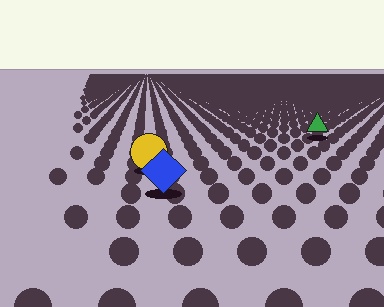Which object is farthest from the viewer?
The green triangle is farthest from the viewer. It appears smaller and the ground texture around it is denser.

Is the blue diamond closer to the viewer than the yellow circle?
Yes. The blue diamond is closer — you can tell from the texture gradient: the ground texture is coarser near it.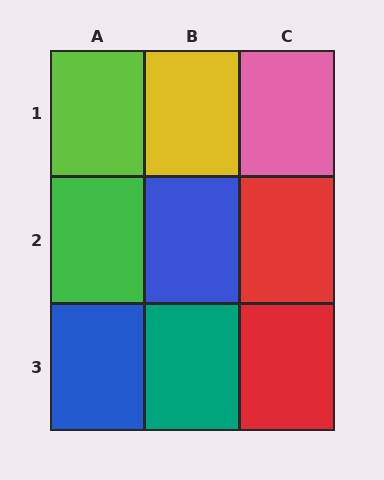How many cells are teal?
1 cell is teal.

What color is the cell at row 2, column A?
Green.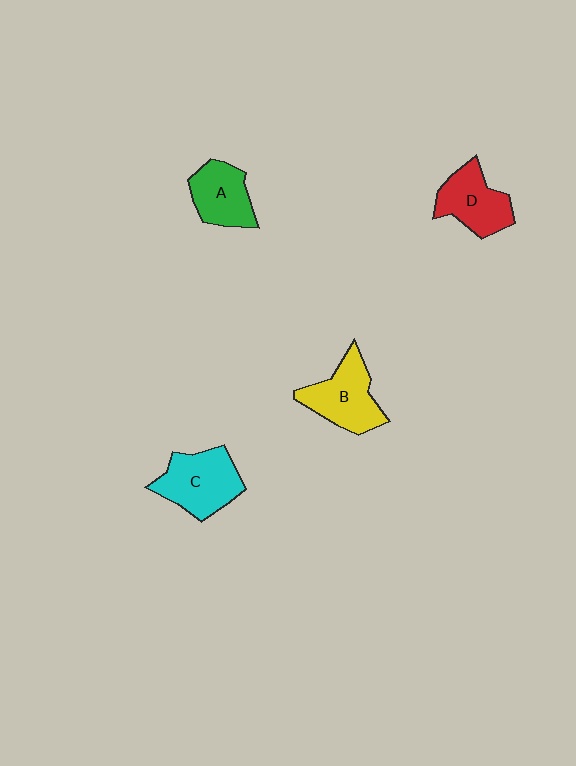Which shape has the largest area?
Shape C (cyan).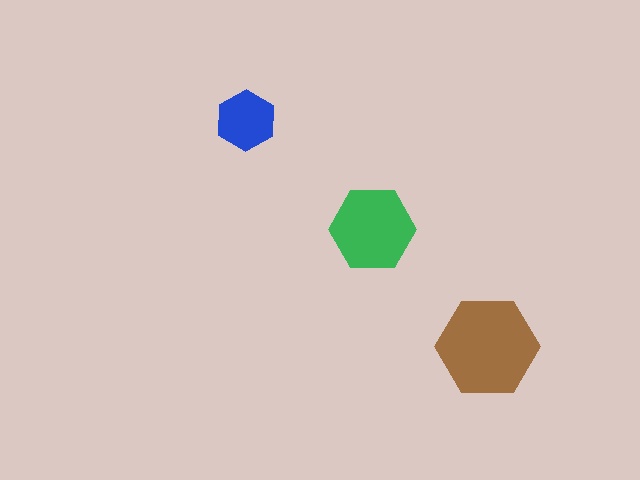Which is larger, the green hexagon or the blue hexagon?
The green one.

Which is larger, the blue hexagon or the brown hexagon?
The brown one.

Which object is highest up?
The blue hexagon is topmost.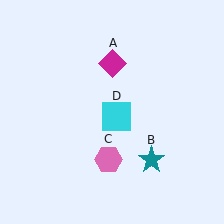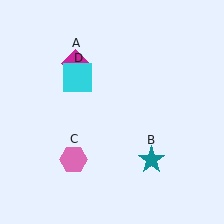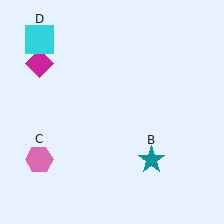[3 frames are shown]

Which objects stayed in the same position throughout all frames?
Teal star (object B) remained stationary.